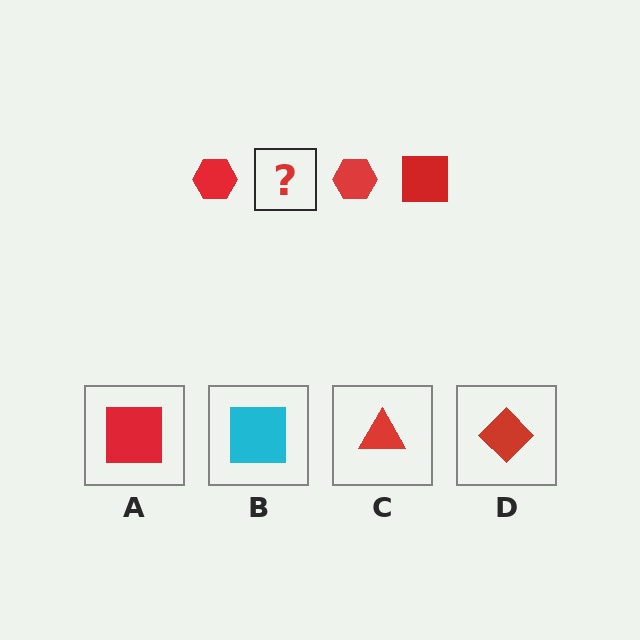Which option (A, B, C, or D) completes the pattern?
A.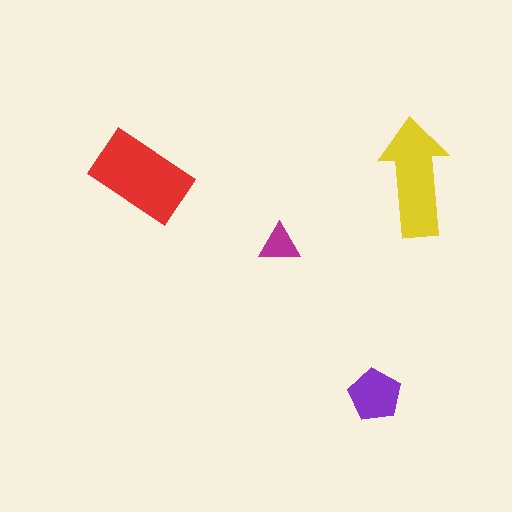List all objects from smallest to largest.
The magenta triangle, the purple pentagon, the yellow arrow, the red rectangle.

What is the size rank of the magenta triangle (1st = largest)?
4th.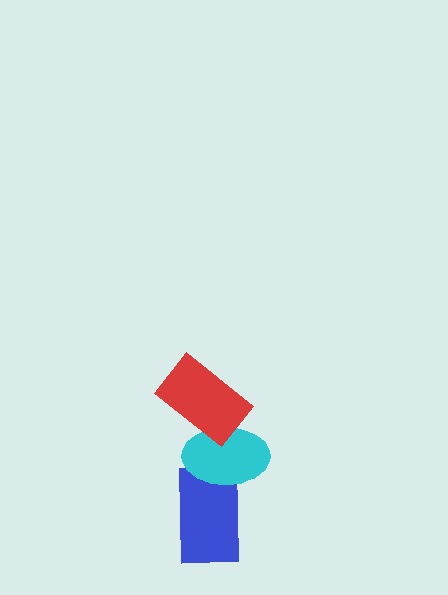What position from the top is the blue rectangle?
The blue rectangle is 3rd from the top.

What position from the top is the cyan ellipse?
The cyan ellipse is 2nd from the top.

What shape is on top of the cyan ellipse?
The red rectangle is on top of the cyan ellipse.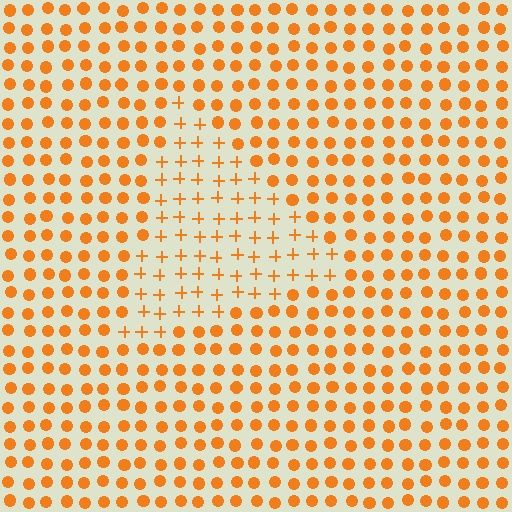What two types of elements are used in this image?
The image uses plus signs inside the triangle region and circles outside it.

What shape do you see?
I see a triangle.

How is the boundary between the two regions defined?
The boundary is defined by a change in element shape: plus signs inside vs. circles outside. All elements share the same color and spacing.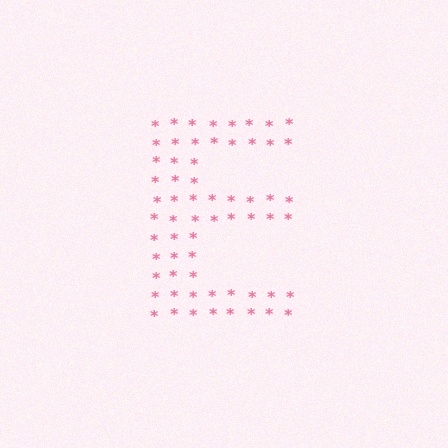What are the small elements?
The small elements are asterisks.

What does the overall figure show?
The overall figure shows the letter E.